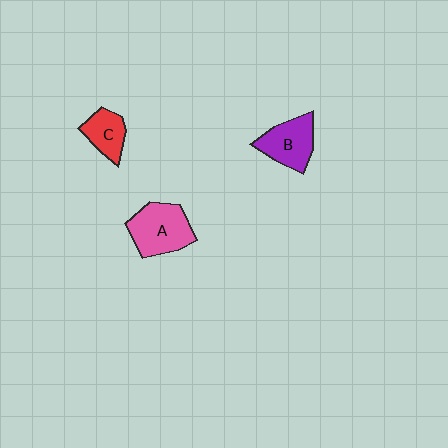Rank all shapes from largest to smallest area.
From largest to smallest: A (pink), B (purple), C (red).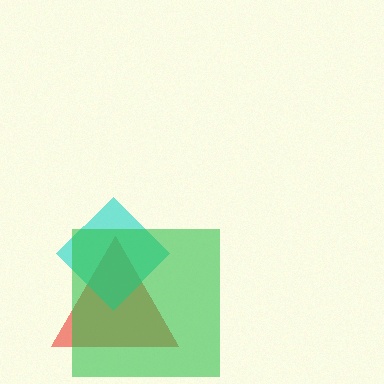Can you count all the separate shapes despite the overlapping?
Yes, there are 3 separate shapes.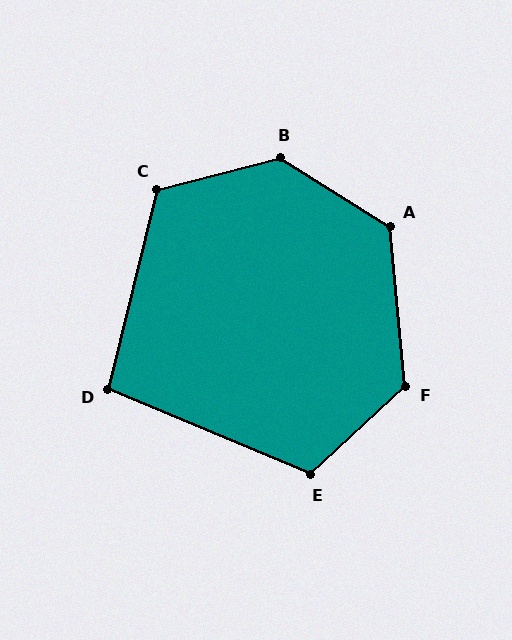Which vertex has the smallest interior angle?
D, at approximately 99 degrees.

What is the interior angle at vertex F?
Approximately 127 degrees (obtuse).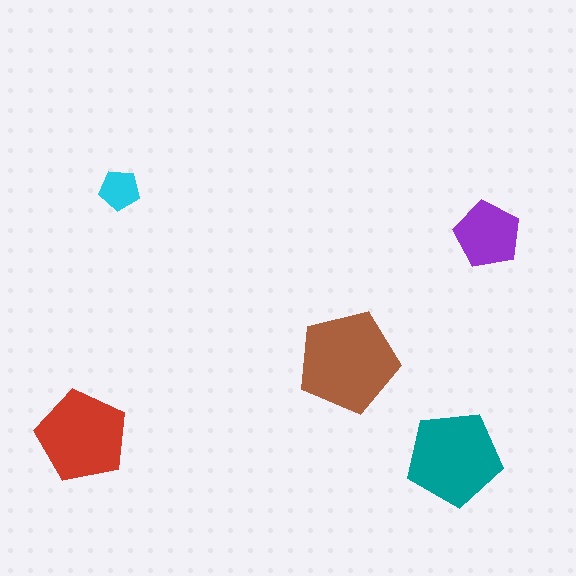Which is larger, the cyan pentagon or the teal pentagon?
The teal one.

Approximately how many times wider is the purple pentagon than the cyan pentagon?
About 1.5 times wider.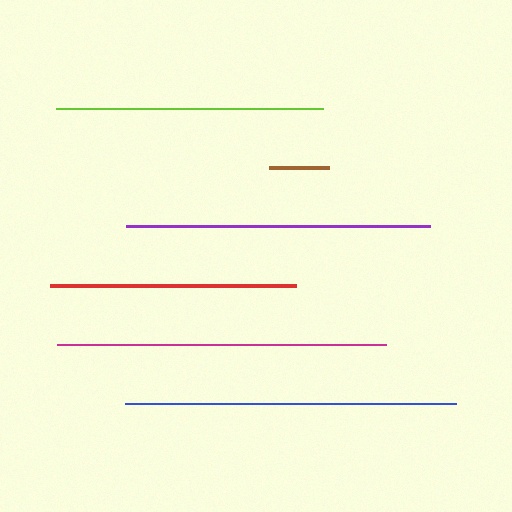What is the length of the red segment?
The red segment is approximately 246 pixels long.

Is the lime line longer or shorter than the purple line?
The purple line is longer than the lime line.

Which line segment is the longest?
The blue line is the longest at approximately 332 pixels.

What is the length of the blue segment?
The blue segment is approximately 332 pixels long.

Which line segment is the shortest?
The brown line is the shortest at approximately 60 pixels.